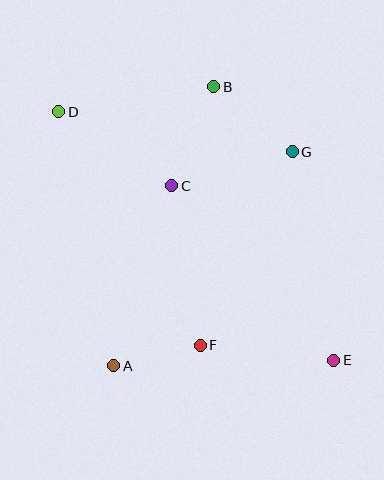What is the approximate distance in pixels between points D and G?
The distance between D and G is approximately 237 pixels.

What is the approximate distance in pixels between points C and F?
The distance between C and F is approximately 162 pixels.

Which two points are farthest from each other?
Points D and E are farthest from each other.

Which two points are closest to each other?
Points A and F are closest to each other.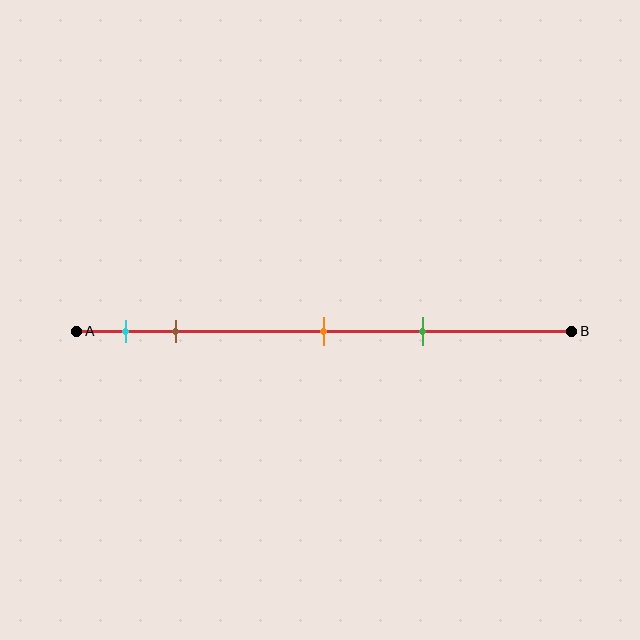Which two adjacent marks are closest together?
The cyan and brown marks are the closest adjacent pair.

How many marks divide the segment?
There are 4 marks dividing the segment.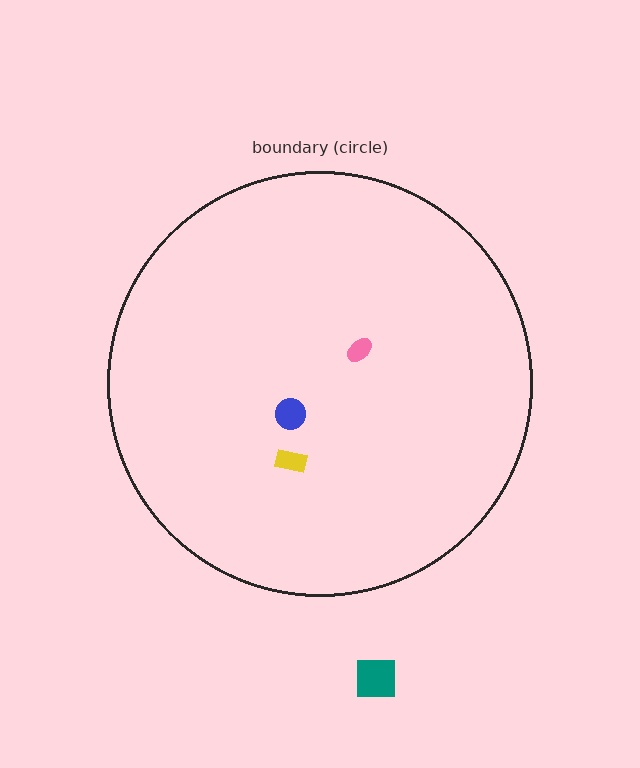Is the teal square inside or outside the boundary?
Outside.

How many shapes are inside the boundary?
3 inside, 1 outside.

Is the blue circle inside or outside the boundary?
Inside.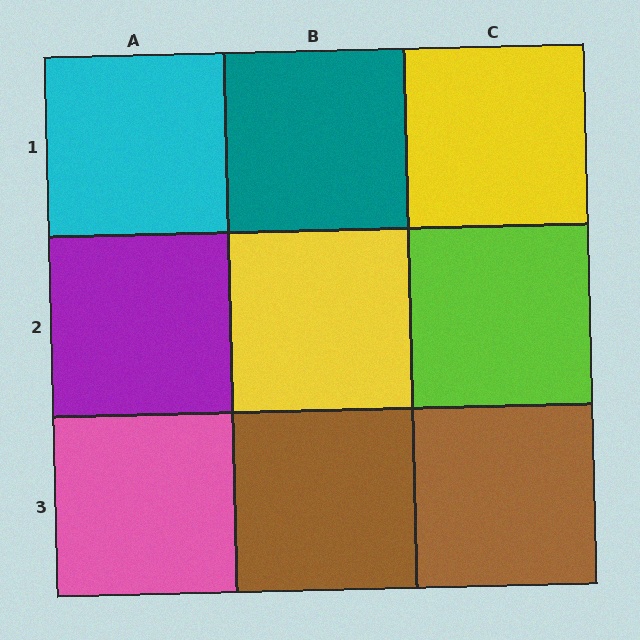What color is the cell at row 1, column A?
Cyan.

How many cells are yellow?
2 cells are yellow.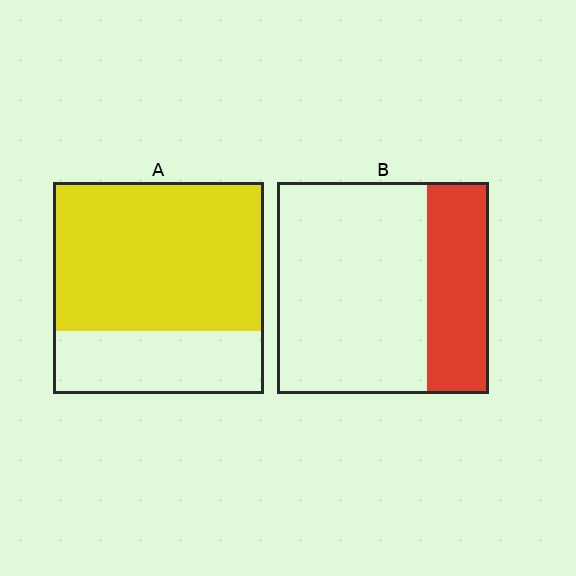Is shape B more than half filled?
No.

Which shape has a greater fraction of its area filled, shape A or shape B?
Shape A.